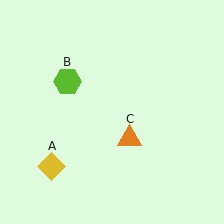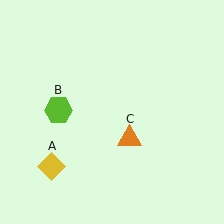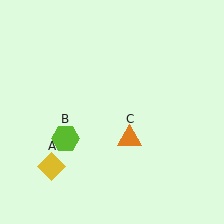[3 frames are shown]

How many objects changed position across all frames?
1 object changed position: lime hexagon (object B).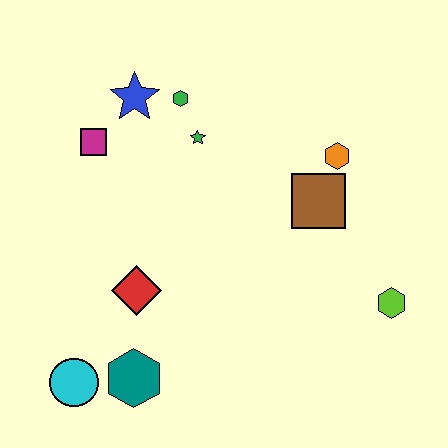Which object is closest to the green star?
The green hexagon is closest to the green star.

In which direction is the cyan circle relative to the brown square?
The cyan circle is to the left of the brown square.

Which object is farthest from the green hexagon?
The cyan circle is farthest from the green hexagon.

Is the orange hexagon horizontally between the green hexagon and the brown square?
No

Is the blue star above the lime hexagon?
Yes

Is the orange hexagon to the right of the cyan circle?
Yes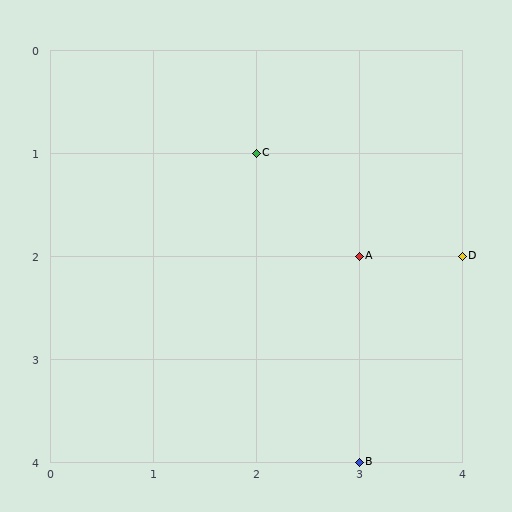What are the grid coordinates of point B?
Point B is at grid coordinates (3, 4).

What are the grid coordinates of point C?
Point C is at grid coordinates (2, 1).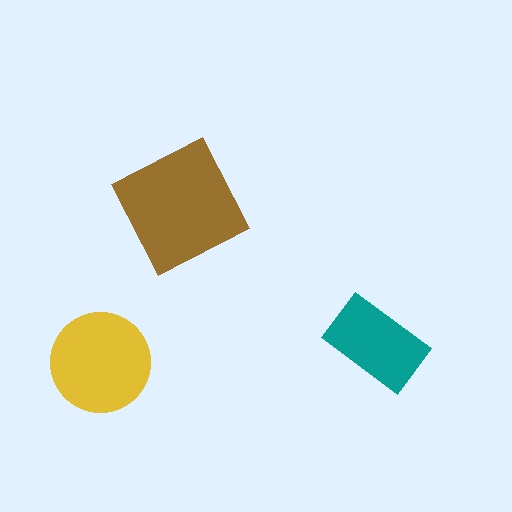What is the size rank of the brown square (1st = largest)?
1st.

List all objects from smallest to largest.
The teal rectangle, the yellow circle, the brown square.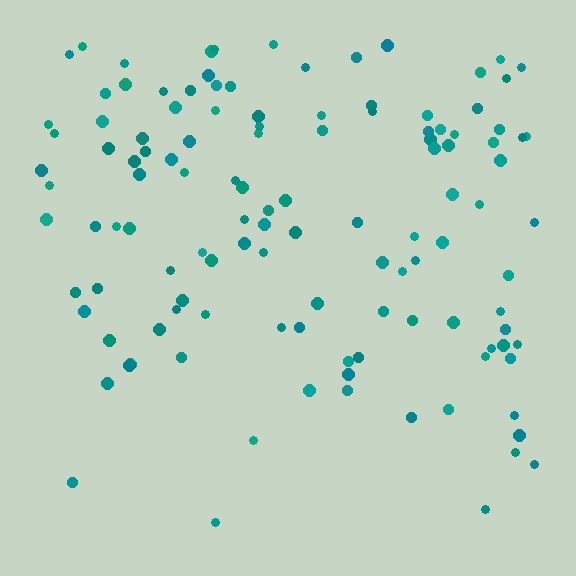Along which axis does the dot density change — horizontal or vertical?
Vertical.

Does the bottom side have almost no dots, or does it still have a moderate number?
Still a moderate number, just noticeably fewer than the top.